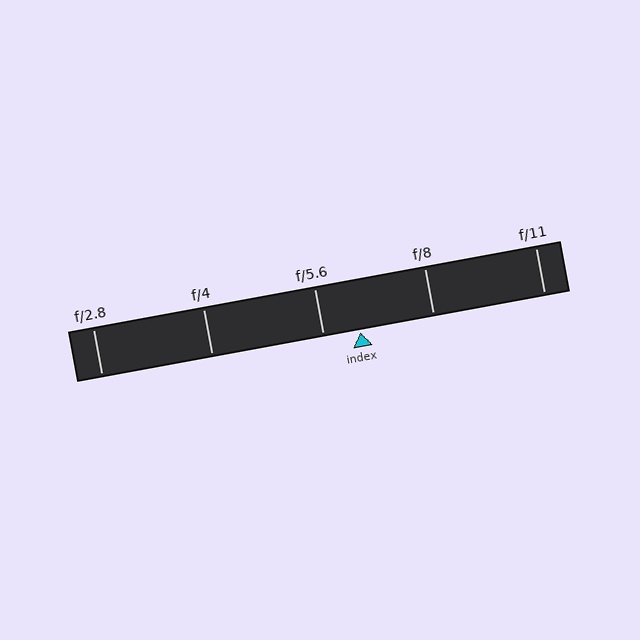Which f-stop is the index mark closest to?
The index mark is closest to f/5.6.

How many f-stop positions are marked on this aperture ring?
There are 5 f-stop positions marked.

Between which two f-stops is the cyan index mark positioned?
The index mark is between f/5.6 and f/8.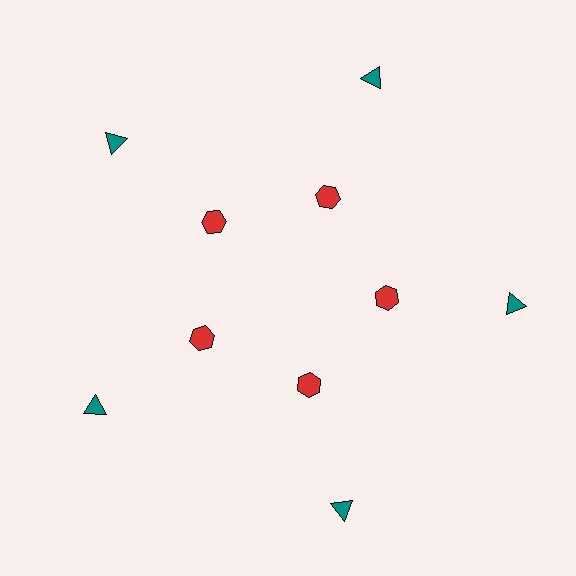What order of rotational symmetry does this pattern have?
This pattern has 5-fold rotational symmetry.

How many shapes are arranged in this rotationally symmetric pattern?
There are 10 shapes, arranged in 5 groups of 2.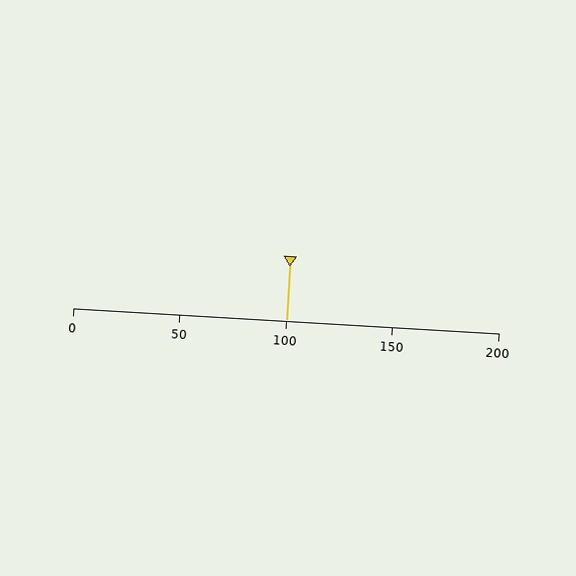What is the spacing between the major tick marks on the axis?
The major ticks are spaced 50 apart.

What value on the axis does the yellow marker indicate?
The marker indicates approximately 100.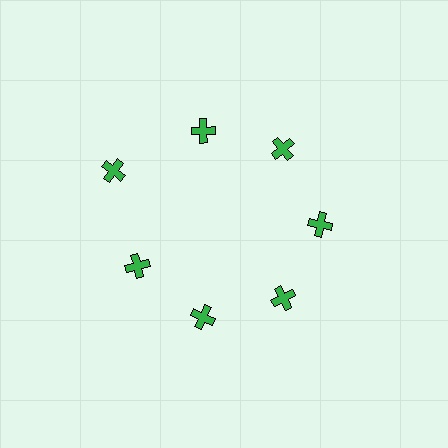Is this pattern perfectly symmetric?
No. The 7 green crosses are arranged in a ring, but one element near the 10 o'clock position is pushed outward from the center, breaking the 7-fold rotational symmetry.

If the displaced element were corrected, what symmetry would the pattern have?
It would have 7-fold rotational symmetry — the pattern would map onto itself every 51 degrees.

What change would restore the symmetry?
The symmetry would be restored by moving it inward, back onto the ring so that all 7 crosses sit at equal angles and equal distance from the center.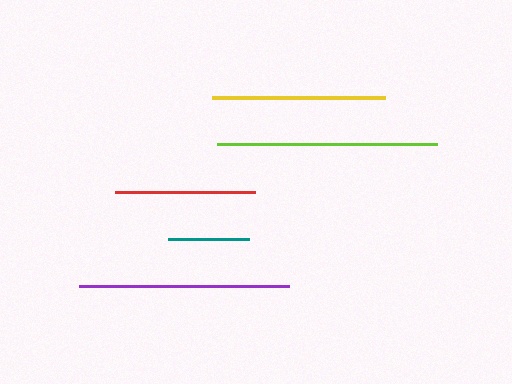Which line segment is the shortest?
The teal line is the shortest at approximately 80 pixels.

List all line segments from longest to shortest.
From longest to shortest: lime, purple, yellow, red, teal.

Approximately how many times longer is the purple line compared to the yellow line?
The purple line is approximately 1.2 times the length of the yellow line.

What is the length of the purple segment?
The purple segment is approximately 210 pixels long.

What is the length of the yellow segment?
The yellow segment is approximately 173 pixels long.